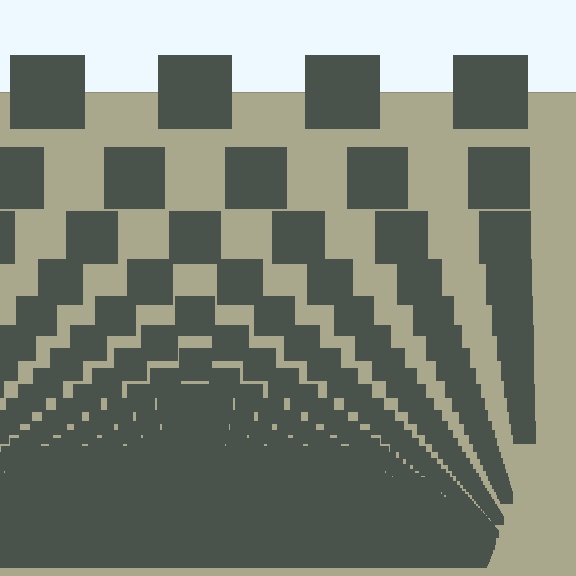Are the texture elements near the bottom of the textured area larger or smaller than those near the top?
Smaller. The gradient is inverted — elements near the bottom are smaller and denser.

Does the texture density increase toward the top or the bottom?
Density increases toward the bottom.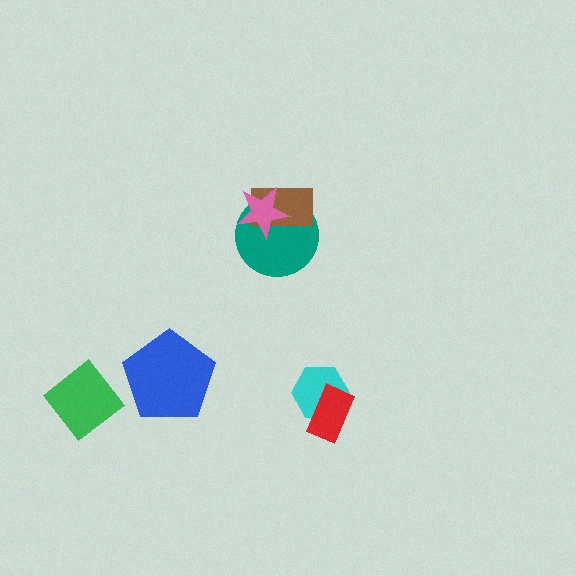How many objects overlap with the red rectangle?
1 object overlaps with the red rectangle.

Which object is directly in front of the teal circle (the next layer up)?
The brown rectangle is directly in front of the teal circle.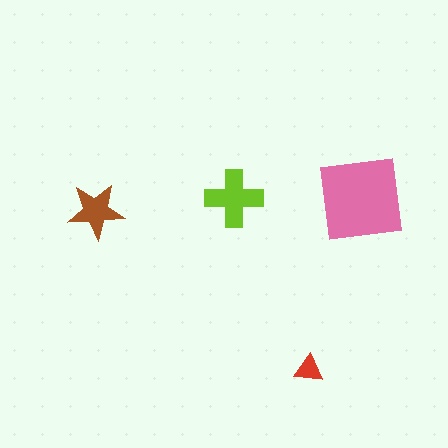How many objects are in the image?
There are 4 objects in the image.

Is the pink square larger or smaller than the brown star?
Larger.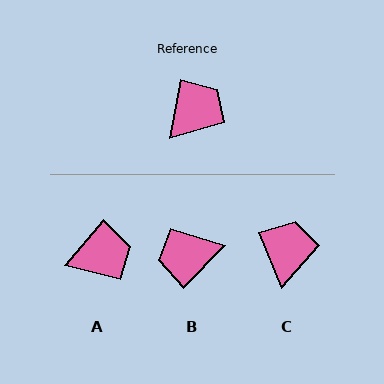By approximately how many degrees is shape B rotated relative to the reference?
Approximately 147 degrees counter-clockwise.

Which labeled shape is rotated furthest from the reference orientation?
B, about 147 degrees away.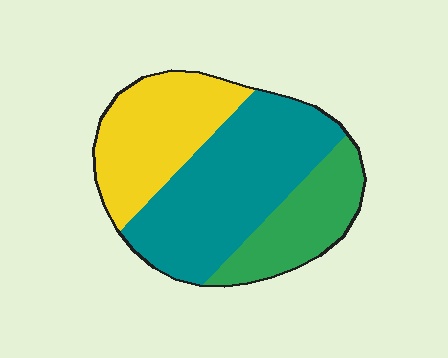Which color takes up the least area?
Green, at roughly 20%.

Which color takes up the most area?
Teal, at roughly 45%.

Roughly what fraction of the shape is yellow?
Yellow takes up about one third (1/3) of the shape.